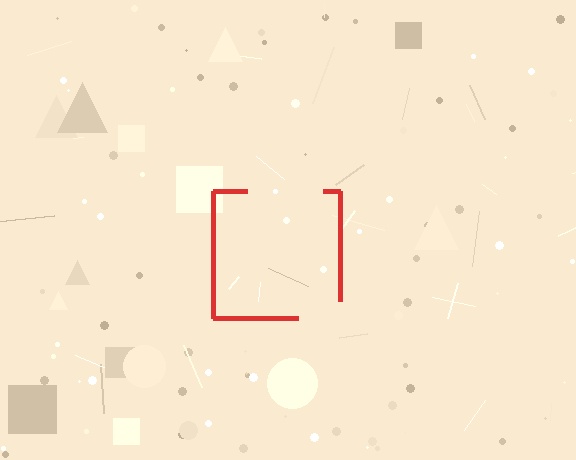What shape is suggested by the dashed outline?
The dashed outline suggests a square.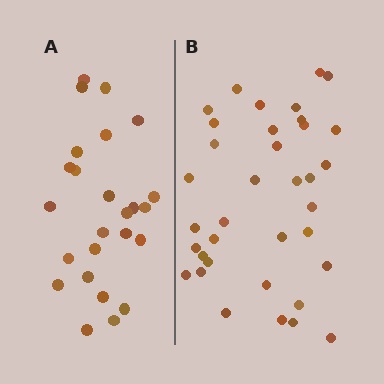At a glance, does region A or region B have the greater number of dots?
Region B (the right region) has more dots.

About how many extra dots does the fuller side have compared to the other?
Region B has roughly 12 or so more dots than region A.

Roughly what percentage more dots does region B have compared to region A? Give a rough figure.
About 45% more.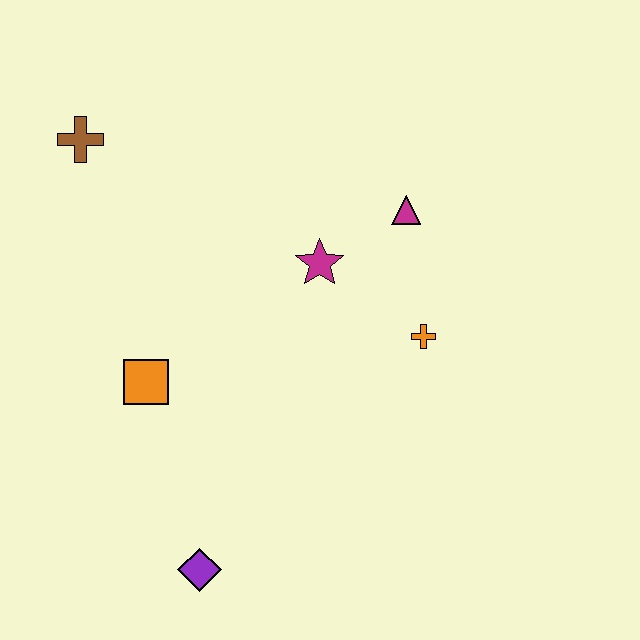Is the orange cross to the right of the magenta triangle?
Yes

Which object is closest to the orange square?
The purple diamond is closest to the orange square.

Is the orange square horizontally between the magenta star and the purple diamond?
No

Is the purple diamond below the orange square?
Yes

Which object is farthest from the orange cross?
The brown cross is farthest from the orange cross.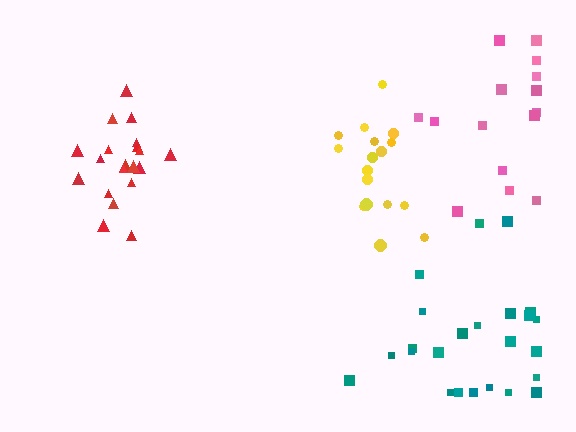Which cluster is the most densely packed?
Red.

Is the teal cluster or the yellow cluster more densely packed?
Yellow.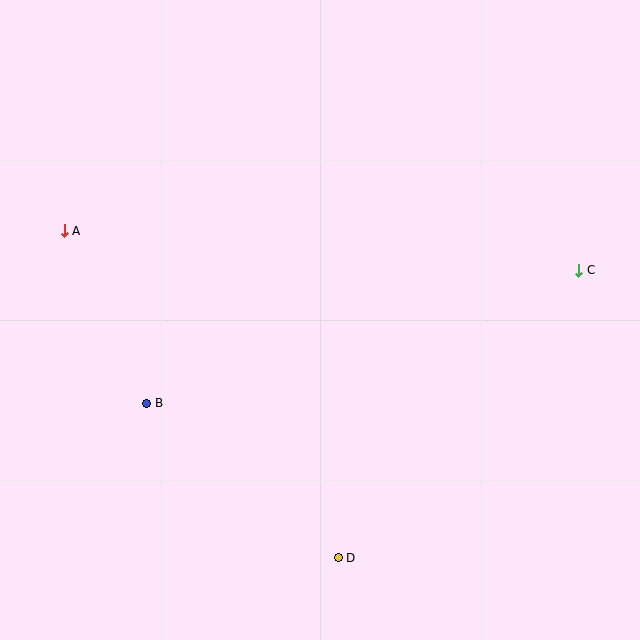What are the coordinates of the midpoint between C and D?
The midpoint between C and D is at (458, 414).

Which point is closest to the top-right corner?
Point C is closest to the top-right corner.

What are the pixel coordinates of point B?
Point B is at (147, 403).